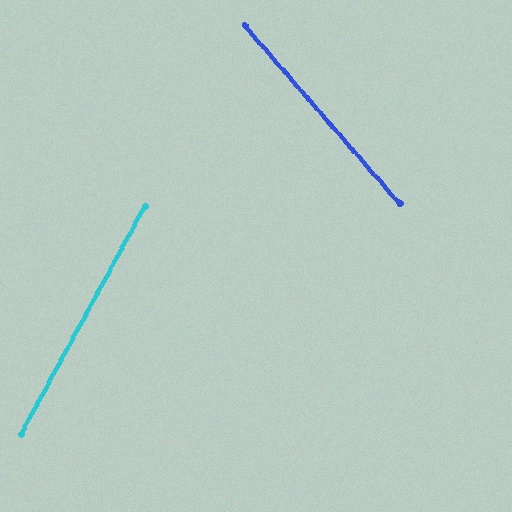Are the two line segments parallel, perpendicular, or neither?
Neither parallel nor perpendicular — they differ by about 69°.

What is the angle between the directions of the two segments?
Approximately 69 degrees.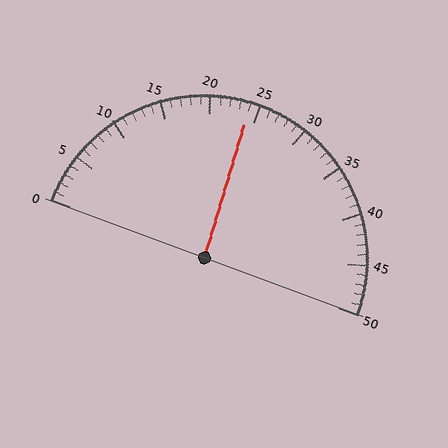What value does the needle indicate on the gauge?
The needle indicates approximately 24.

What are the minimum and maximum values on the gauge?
The gauge ranges from 0 to 50.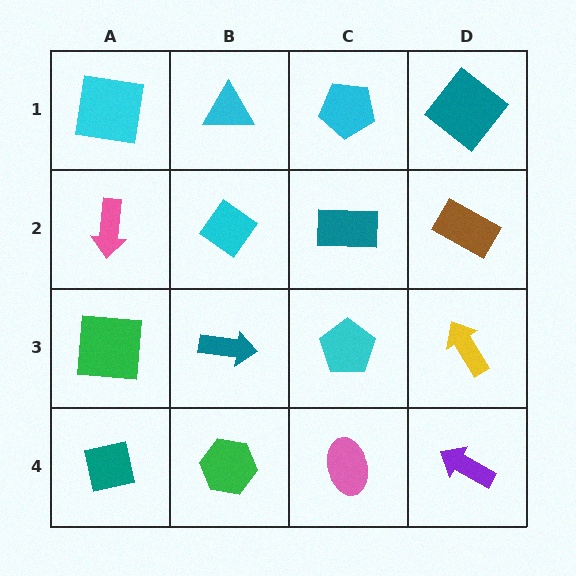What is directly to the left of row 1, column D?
A cyan pentagon.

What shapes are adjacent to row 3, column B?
A cyan diamond (row 2, column B), a green hexagon (row 4, column B), a green square (row 3, column A), a cyan pentagon (row 3, column C).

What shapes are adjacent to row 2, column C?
A cyan pentagon (row 1, column C), a cyan pentagon (row 3, column C), a cyan diamond (row 2, column B), a brown rectangle (row 2, column D).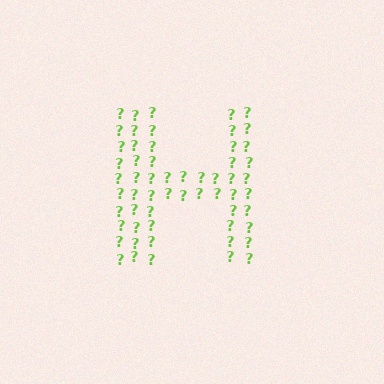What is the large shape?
The large shape is the letter H.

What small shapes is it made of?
It is made of small question marks.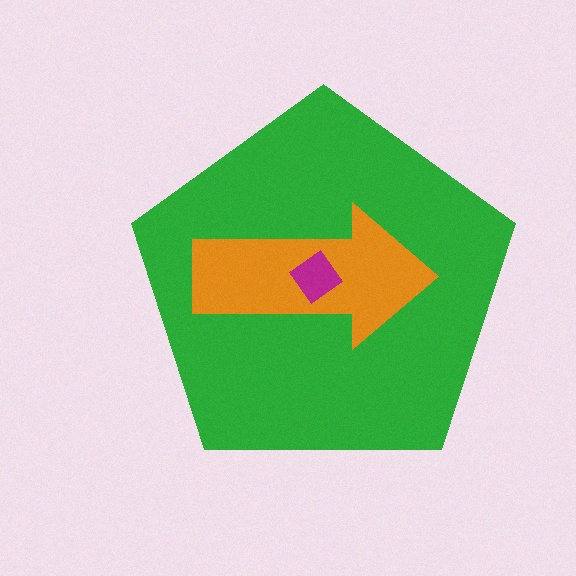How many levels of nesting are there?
3.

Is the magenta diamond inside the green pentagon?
Yes.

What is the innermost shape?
The magenta diamond.